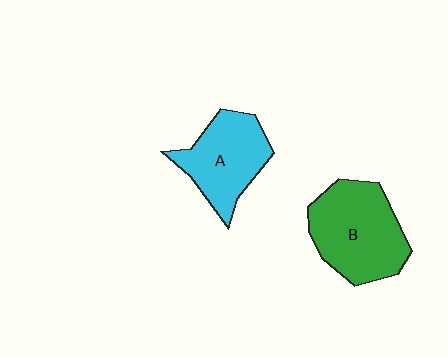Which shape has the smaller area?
Shape A (cyan).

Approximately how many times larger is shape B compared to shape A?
Approximately 1.2 times.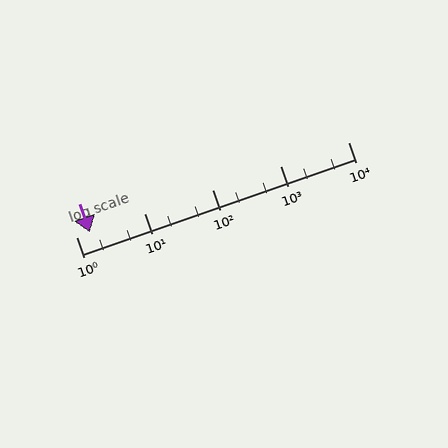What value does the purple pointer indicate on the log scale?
The pointer indicates approximately 1.6.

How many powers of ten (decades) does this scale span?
The scale spans 4 decades, from 1 to 10000.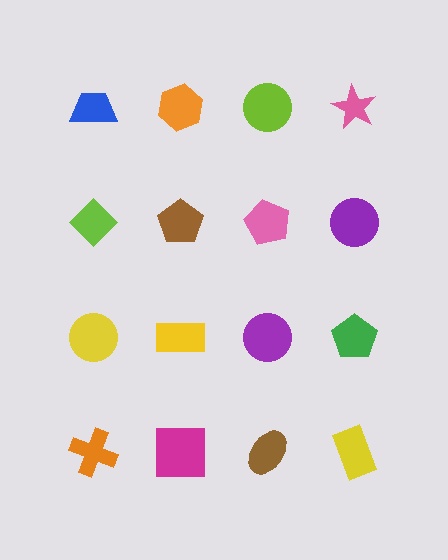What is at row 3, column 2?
A yellow rectangle.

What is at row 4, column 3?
A brown ellipse.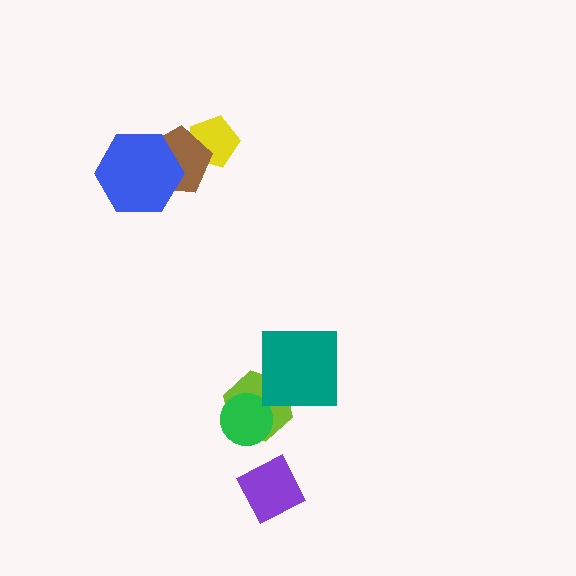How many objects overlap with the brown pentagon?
2 objects overlap with the brown pentagon.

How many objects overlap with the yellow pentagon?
1 object overlaps with the yellow pentagon.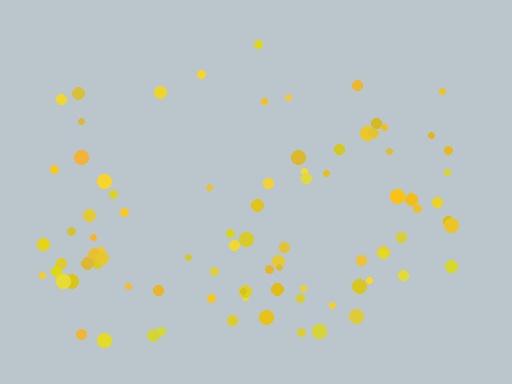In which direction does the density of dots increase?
From top to bottom, with the bottom side densest.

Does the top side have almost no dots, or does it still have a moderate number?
Still a moderate number, just noticeably fewer than the bottom.